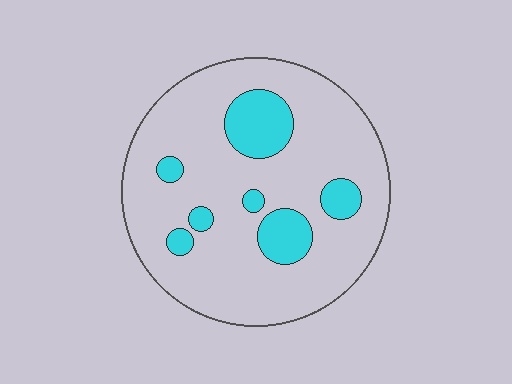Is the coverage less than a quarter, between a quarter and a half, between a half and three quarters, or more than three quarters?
Less than a quarter.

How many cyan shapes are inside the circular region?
7.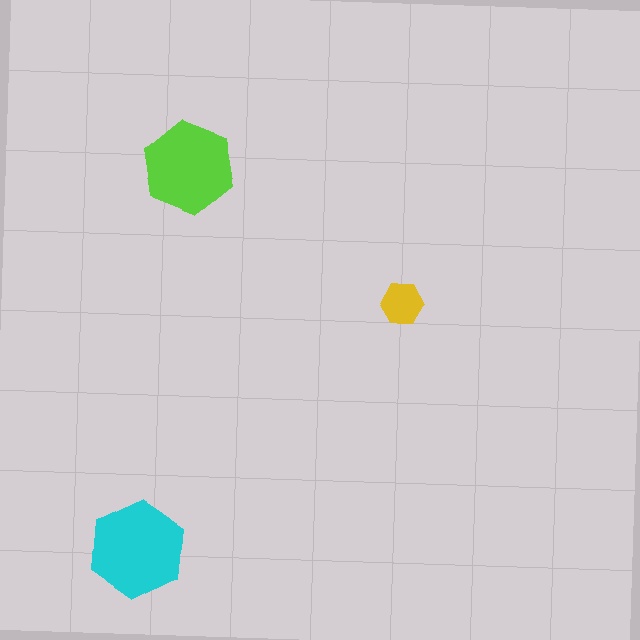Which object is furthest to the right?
The yellow hexagon is rightmost.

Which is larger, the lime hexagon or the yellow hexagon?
The lime one.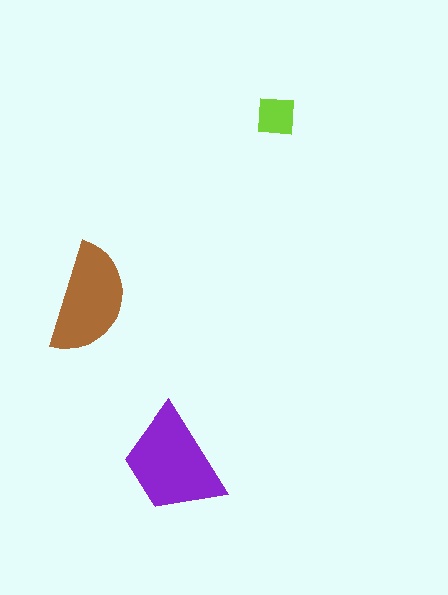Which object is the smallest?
The lime square.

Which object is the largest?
The purple trapezoid.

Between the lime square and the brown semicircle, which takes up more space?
The brown semicircle.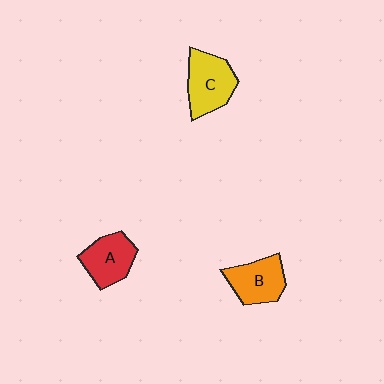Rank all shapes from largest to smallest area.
From largest to smallest: C (yellow), B (orange), A (red).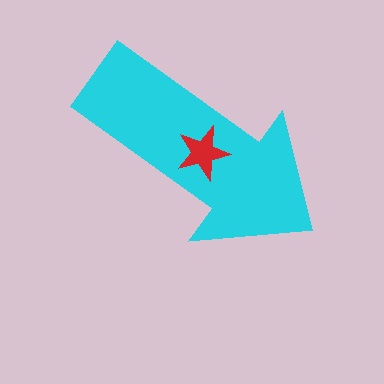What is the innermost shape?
The red star.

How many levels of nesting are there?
2.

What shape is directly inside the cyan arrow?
The red star.